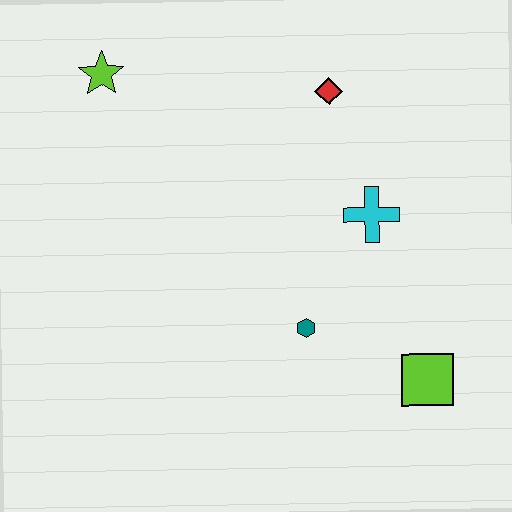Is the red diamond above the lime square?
Yes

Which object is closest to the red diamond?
The cyan cross is closest to the red diamond.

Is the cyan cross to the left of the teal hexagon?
No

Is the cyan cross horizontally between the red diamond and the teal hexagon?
No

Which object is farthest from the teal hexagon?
The lime star is farthest from the teal hexagon.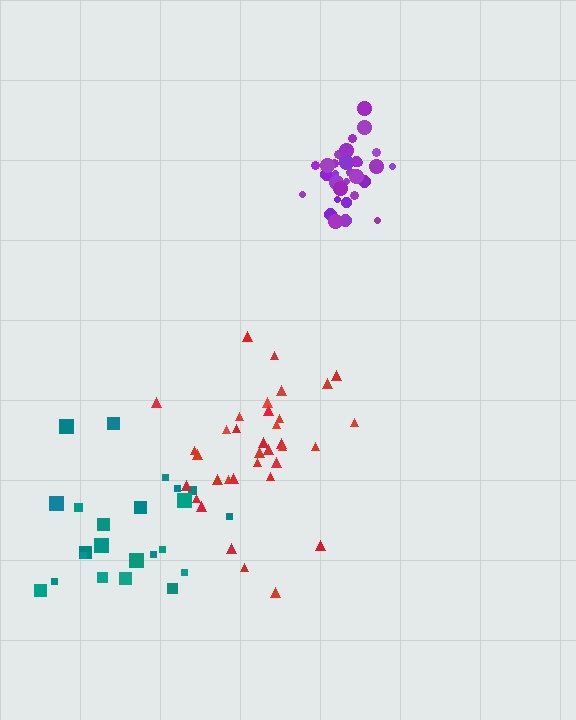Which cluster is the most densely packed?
Purple.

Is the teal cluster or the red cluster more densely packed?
Red.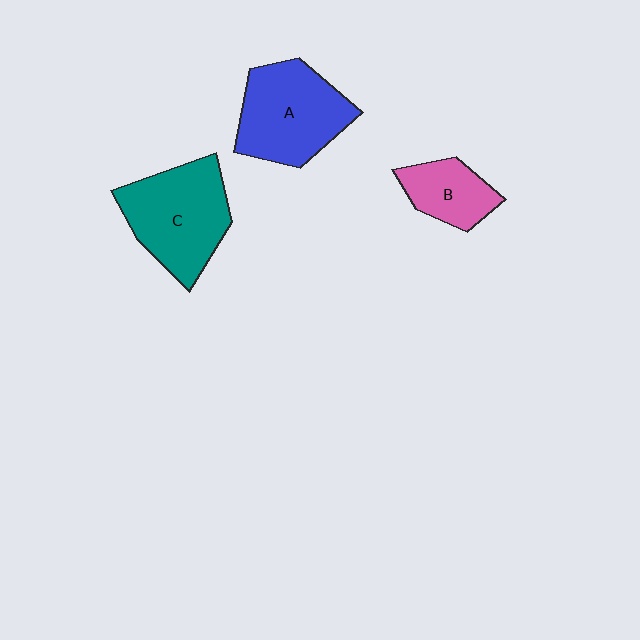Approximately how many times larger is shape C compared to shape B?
Approximately 1.9 times.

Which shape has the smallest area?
Shape B (pink).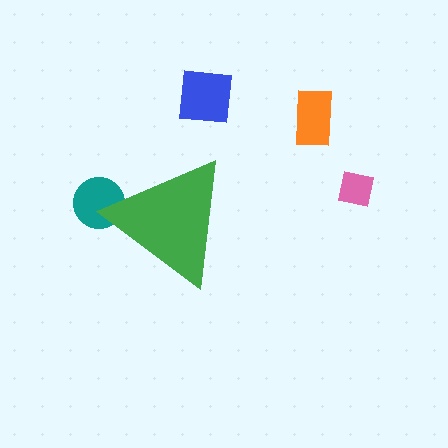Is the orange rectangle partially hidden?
No, the orange rectangle is fully visible.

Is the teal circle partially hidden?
Yes, the teal circle is partially hidden behind the green triangle.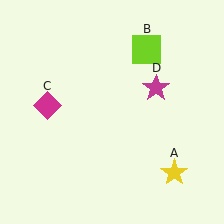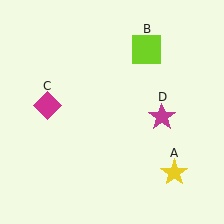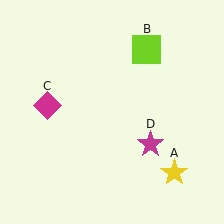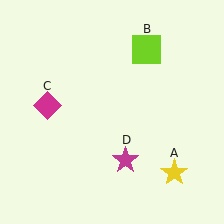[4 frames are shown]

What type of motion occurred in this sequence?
The magenta star (object D) rotated clockwise around the center of the scene.